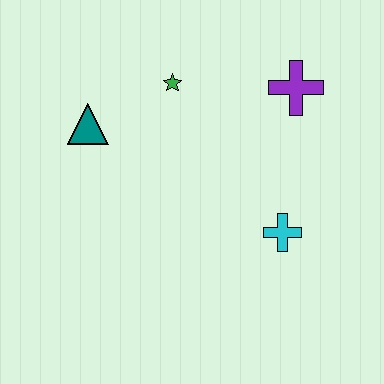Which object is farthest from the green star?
The cyan cross is farthest from the green star.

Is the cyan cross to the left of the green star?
No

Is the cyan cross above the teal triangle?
No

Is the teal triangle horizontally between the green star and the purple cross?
No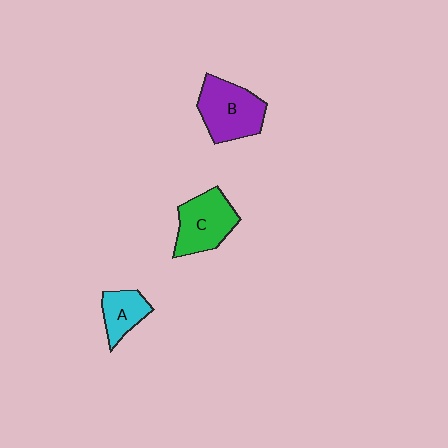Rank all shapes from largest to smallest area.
From largest to smallest: B (purple), C (green), A (cyan).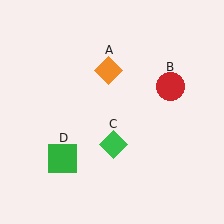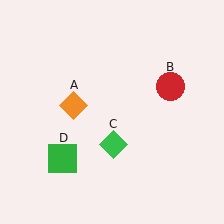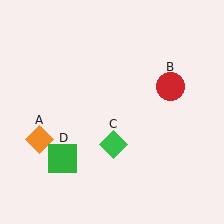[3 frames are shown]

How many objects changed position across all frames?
1 object changed position: orange diamond (object A).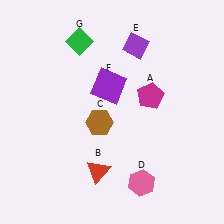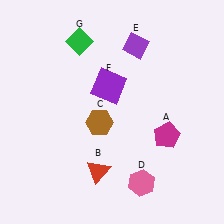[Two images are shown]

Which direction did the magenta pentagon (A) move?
The magenta pentagon (A) moved down.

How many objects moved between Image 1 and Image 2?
1 object moved between the two images.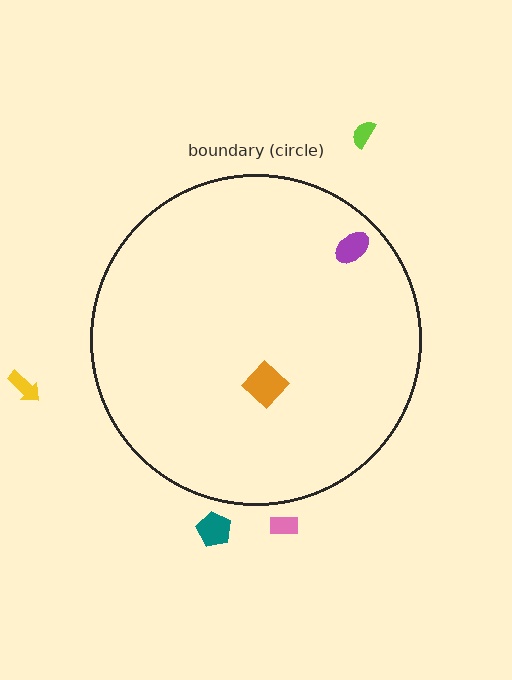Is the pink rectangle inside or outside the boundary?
Outside.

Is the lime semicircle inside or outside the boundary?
Outside.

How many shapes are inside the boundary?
2 inside, 4 outside.